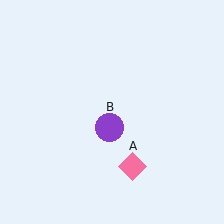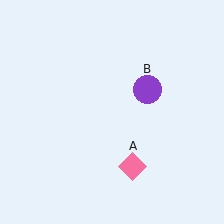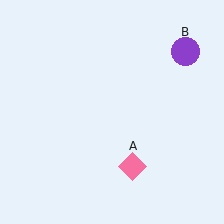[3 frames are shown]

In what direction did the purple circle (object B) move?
The purple circle (object B) moved up and to the right.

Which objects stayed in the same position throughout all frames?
Pink diamond (object A) remained stationary.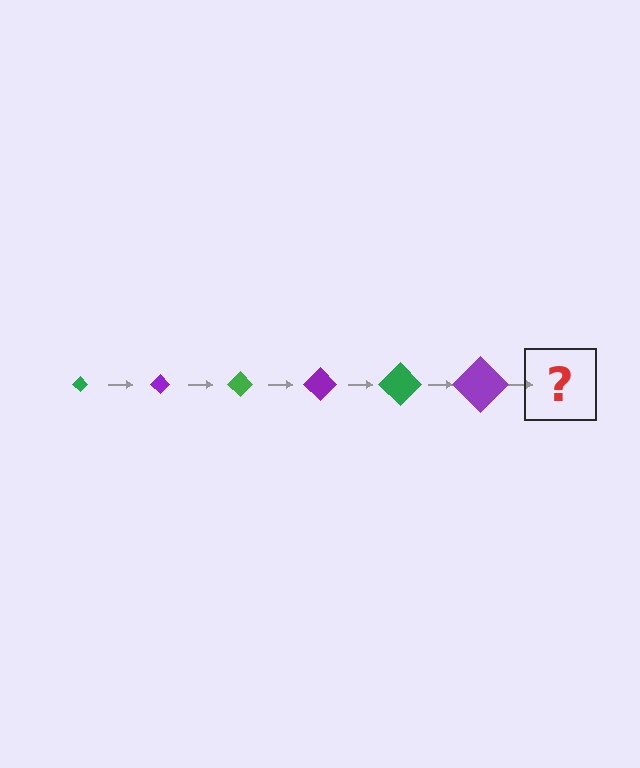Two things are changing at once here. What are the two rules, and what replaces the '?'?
The two rules are that the diamond grows larger each step and the color cycles through green and purple. The '?' should be a green diamond, larger than the previous one.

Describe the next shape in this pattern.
It should be a green diamond, larger than the previous one.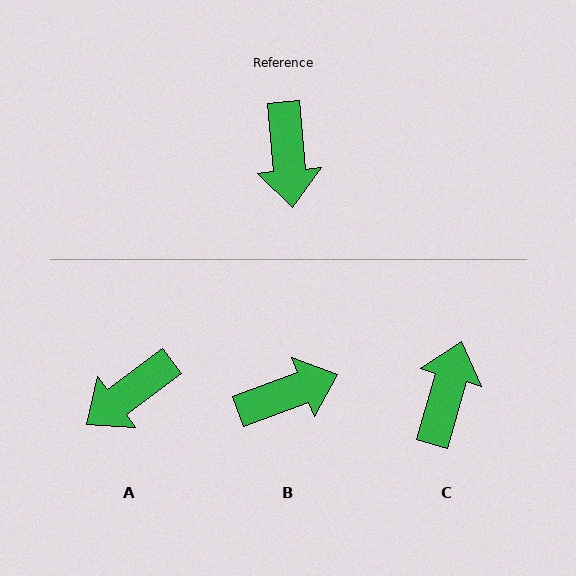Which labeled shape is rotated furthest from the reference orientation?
C, about 159 degrees away.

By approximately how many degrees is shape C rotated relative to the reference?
Approximately 159 degrees counter-clockwise.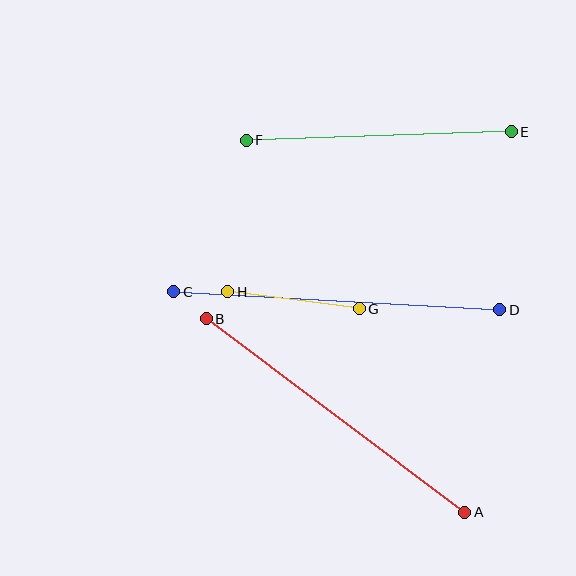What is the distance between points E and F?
The distance is approximately 265 pixels.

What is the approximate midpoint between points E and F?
The midpoint is at approximately (379, 136) pixels.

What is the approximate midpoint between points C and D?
The midpoint is at approximately (337, 301) pixels.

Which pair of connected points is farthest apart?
Points C and D are farthest apart.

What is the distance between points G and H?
The distance is approximately 132 pixels.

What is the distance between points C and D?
The distance is approximately 327 pixels.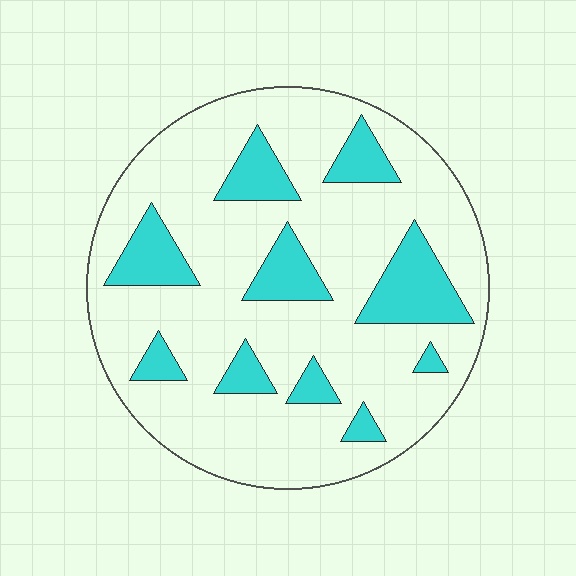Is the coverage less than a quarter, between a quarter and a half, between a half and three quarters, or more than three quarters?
Less than a quarter.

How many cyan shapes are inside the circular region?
10.